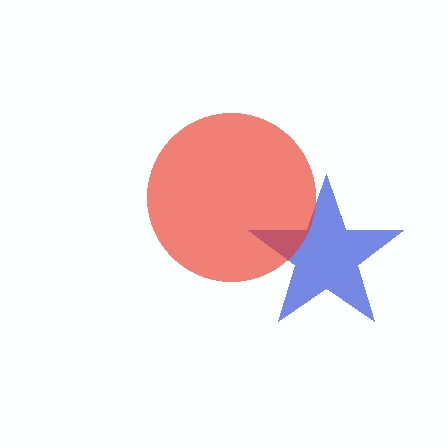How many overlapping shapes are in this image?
There are 2 overlapping shapes in the image.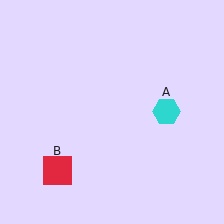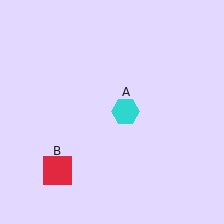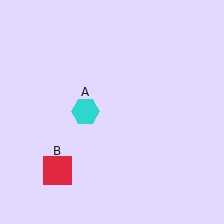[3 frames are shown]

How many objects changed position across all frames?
1 object changed position: cyan hexagon (object A).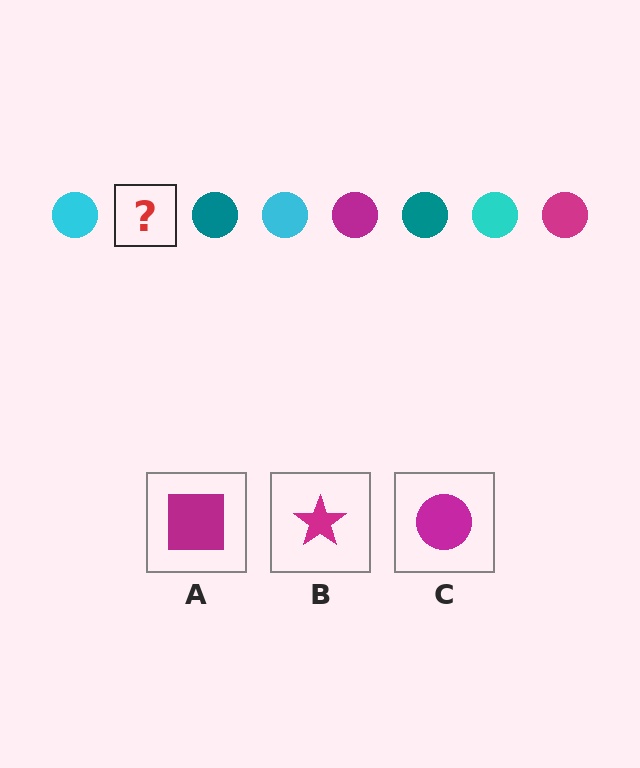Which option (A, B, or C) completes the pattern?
C.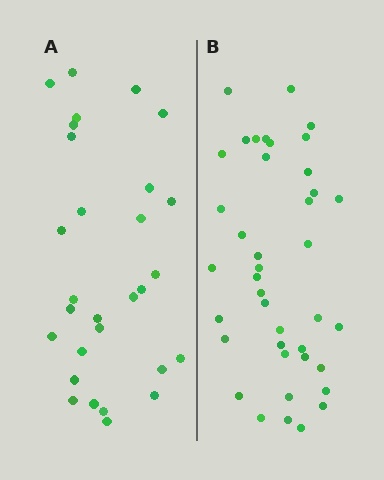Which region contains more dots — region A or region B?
Region B (the right region) has more dots.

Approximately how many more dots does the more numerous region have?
Region B has roughly 12 or so more dots than region A.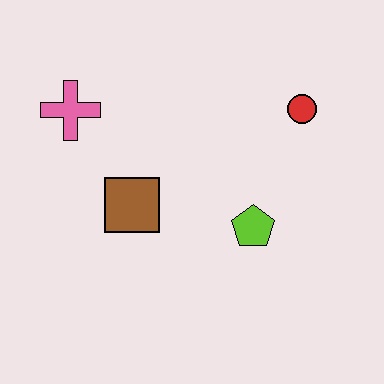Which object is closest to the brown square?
The pink cross is closest to the brown square.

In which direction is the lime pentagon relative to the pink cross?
The lime pentagon is to the right of the pink cross.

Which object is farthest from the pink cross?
The red circle is farthest from the pink cross.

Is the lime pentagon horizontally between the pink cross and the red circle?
Yes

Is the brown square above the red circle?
No